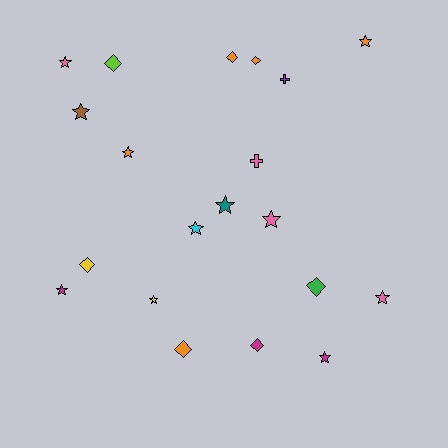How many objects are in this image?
There are 20 objects.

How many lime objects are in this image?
There is 1 lime object.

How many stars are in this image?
There are 11 stars.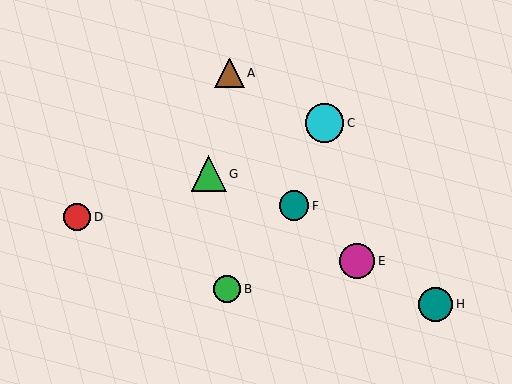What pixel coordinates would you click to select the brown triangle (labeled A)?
Click at (229, 73) to select the brown triangle A.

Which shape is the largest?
The cyan circle (labeled C) is the largest.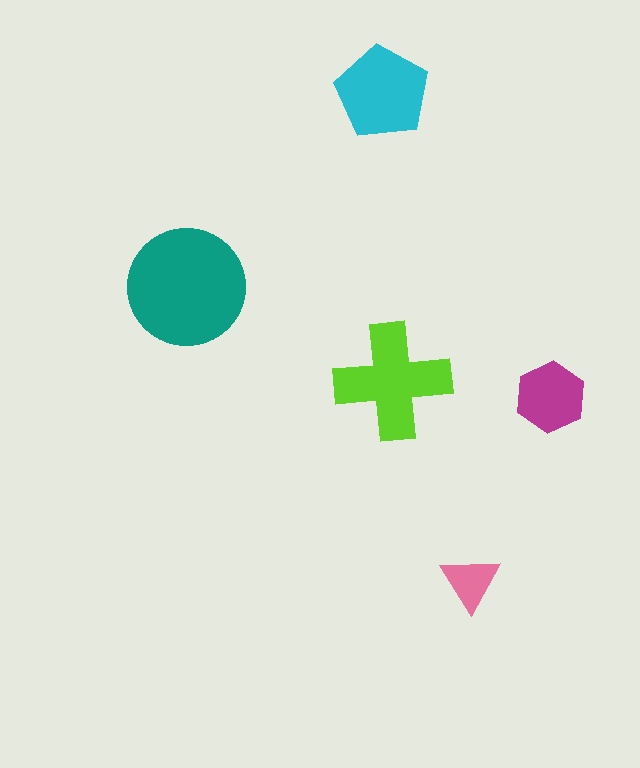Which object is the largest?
The teal circle.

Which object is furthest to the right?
The magenta hexagon is rightmost.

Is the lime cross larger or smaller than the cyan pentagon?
Larger.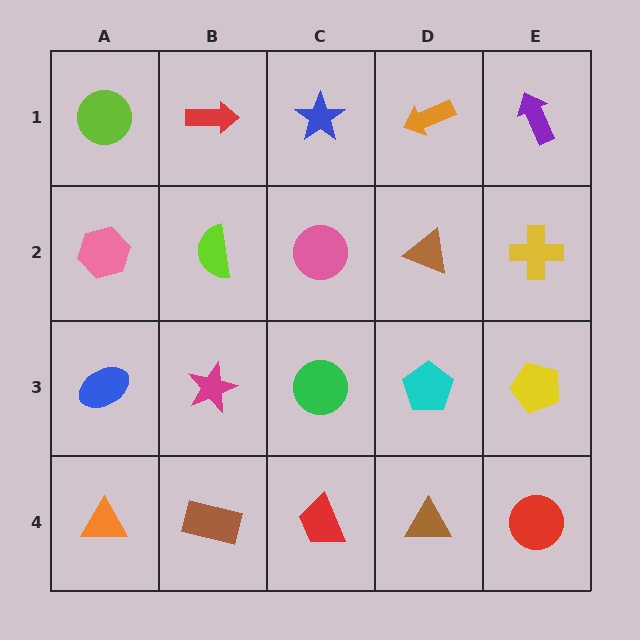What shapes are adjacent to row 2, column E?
A purple arrow (row 1, column E), a yellow pentagon (row 3, column E), a brown triangle (row 2, column D).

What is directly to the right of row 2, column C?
A brown triangle.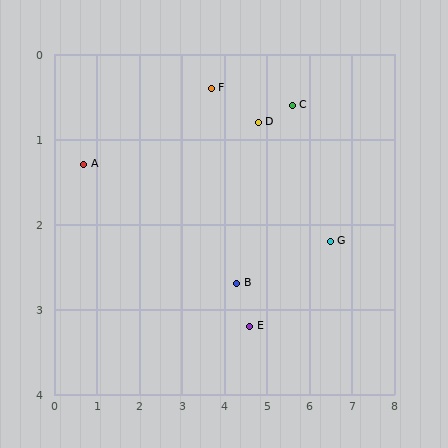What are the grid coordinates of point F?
Point F is at approximately (3.7, 0.4).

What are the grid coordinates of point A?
Point A is at approximately (0.7, 1.3).